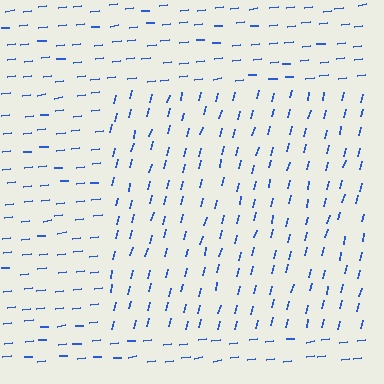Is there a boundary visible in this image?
Yes, there is a texture boundary formed by a change in line orientation.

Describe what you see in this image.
The image is filled with small blue line segments. A rectangle region in the image has lines oriented differently from the surrounding lines, creating a visible texture boundary.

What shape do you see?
I see a rectangle.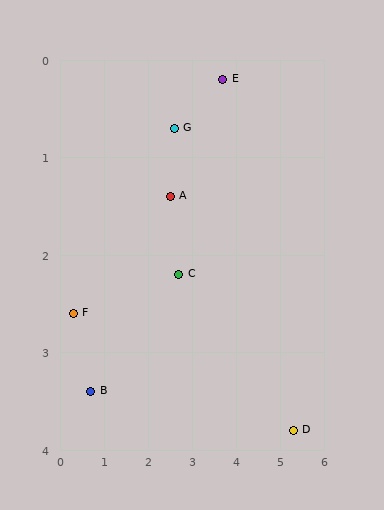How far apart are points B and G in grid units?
Points B and G are about 3.3 grid units apart.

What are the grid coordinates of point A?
Point A is at approximately (2.5, 1.4).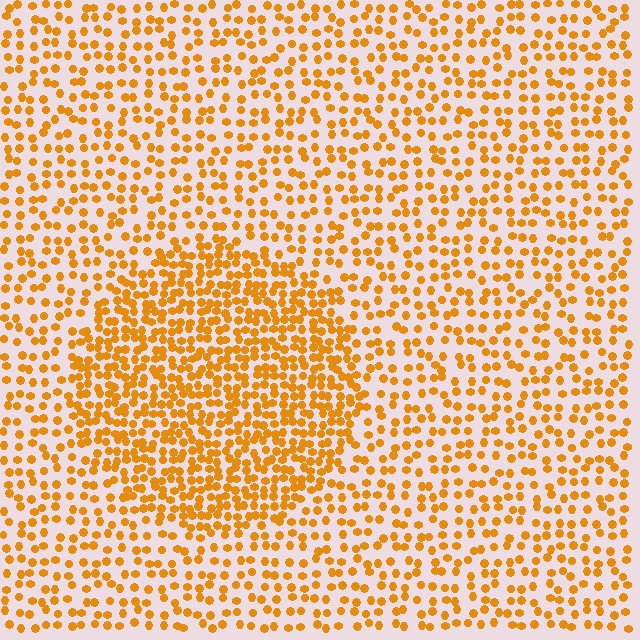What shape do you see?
I see a circle.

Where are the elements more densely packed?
The elements are more densely packed inside the circle boundary.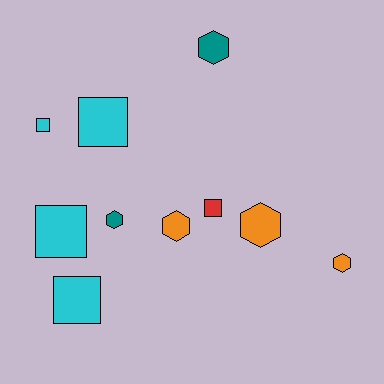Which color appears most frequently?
Cyan, with 4 objects.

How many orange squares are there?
There are no orange squares.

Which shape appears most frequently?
Hexagon, with 5 objects.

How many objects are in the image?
There are 10 objects.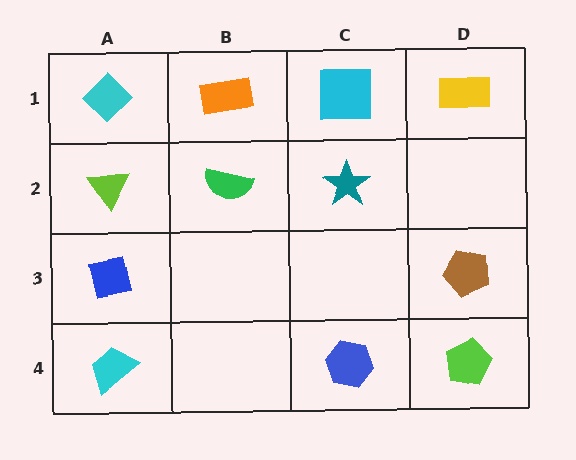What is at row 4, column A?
A cyan trapezoid.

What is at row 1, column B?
An orange rectangle.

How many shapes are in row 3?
2 shapes.